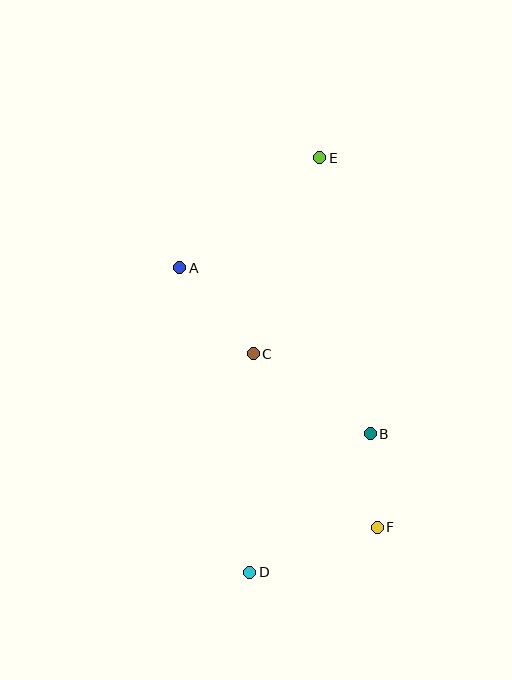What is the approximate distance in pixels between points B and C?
The distance between B and C is approximately 142 pixels.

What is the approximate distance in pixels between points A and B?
The distance between A and B is approximately 252 pixels.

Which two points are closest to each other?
Points B and F are closest to each other.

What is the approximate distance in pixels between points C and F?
The distance between C and F is approximately 213 pixels.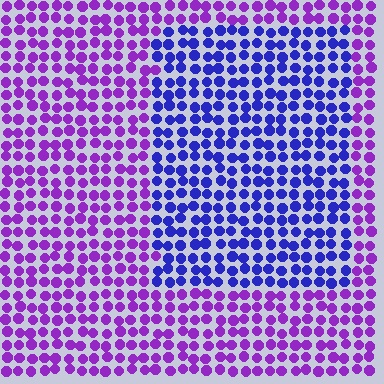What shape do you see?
I see a rectangle.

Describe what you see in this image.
The image is filled with small purple elements in a uniform arrangement. A rectangle-shaped region is visible where the elements are tinted to a slightly different hue, forming a subtle color boundary.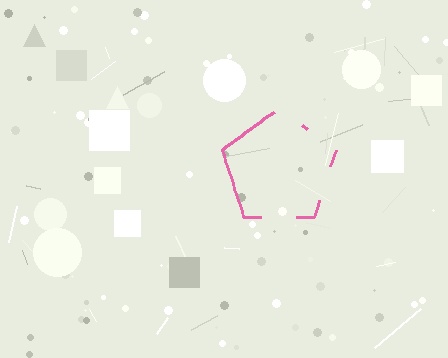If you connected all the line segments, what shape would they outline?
They would outline a pentagon.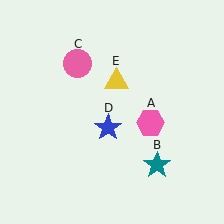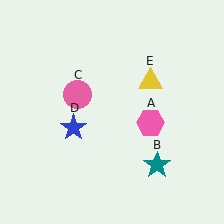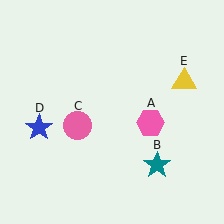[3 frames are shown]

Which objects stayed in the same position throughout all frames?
Pink hexagon (object A) and teal star (object B) remained stationary.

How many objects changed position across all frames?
3 objects changed position: pink circle (object C), blue star (object D), yellow triangle (object E).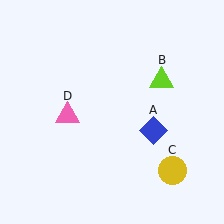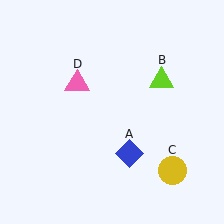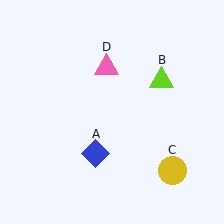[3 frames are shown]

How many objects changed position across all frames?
2 objects changed position: blue diamond (object A), pink triangle (object D).